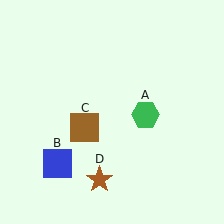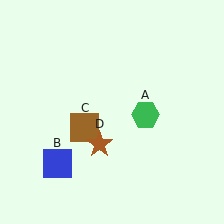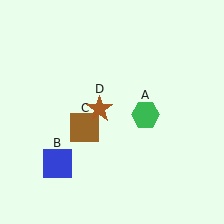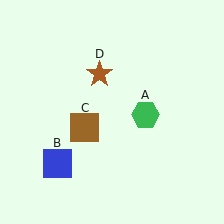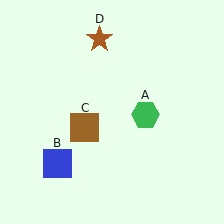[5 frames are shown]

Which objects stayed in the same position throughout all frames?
Green hexagon (object A) and blue square (object B) and brown square (object C) remained stationary.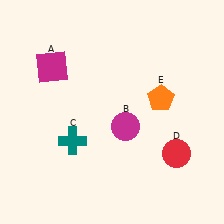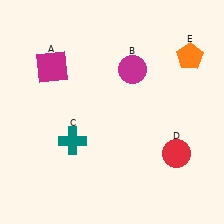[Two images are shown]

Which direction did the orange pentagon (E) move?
The orange pentagon (E) moved up.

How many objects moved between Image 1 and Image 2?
2 objects moved between the two images.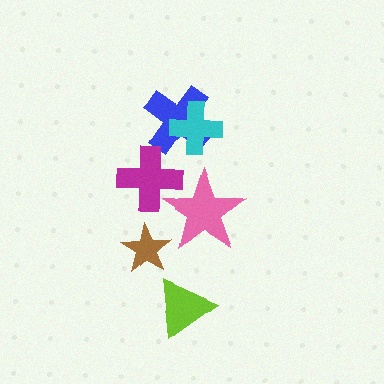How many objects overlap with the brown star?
0 objects overlap with the brown star.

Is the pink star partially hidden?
No, no other shape covers it.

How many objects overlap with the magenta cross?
1 object overlaps with the magenta cross.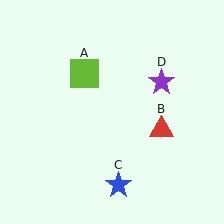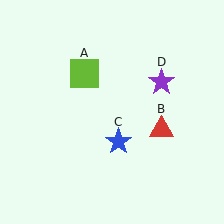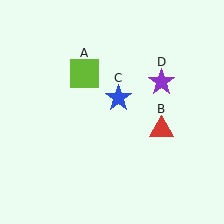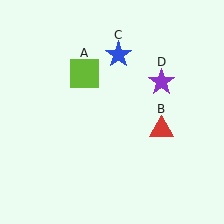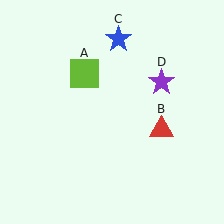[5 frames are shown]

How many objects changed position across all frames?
1 object changed position: blue star (object C).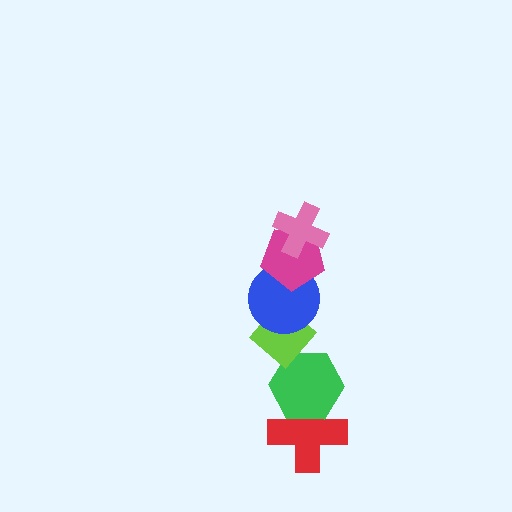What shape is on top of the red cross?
The green hexagon is on top of the red cross.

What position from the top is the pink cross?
The pink cross is 1st from the top.